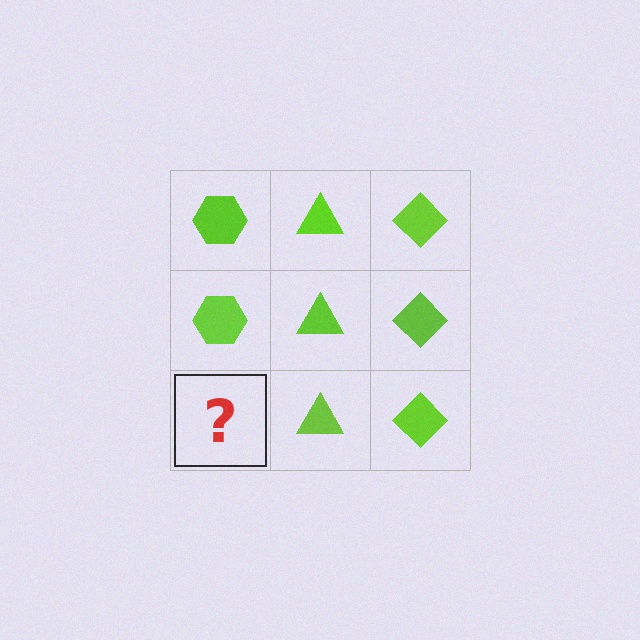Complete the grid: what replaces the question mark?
The question mark should be replaced with a lime hexagon.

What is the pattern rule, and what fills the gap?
The rule is that each column has a consistent shape. The gap should be filled with a lime hexagon.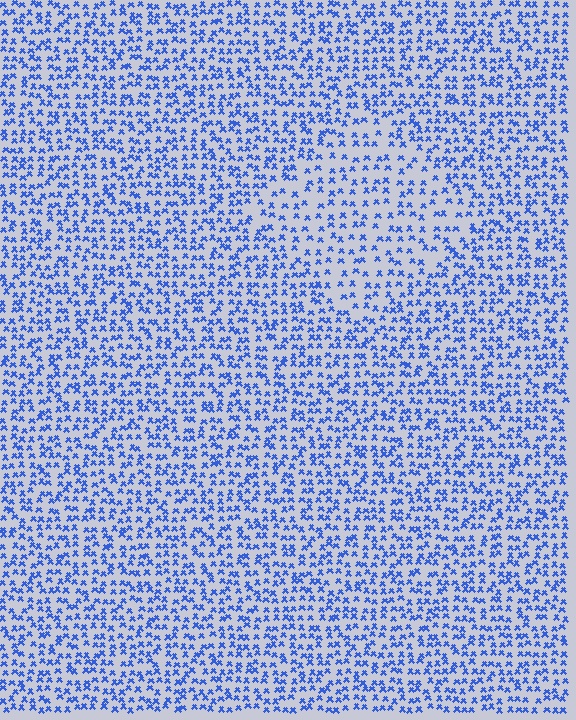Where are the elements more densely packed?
The elements are more densely packed outside the diamond boundary.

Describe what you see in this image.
The image contains small blue elements arranged at two different densities. A diamond-shaped region is visible where the elements are less densely packed than the surrounding area.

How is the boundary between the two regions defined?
The boundary is defined by a change in element density (approximately 1.7x ratio). All elements are the same color, size, and shape.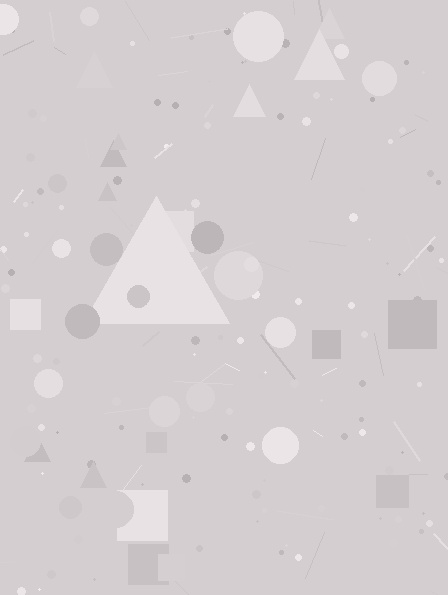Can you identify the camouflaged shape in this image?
The camouflaged shape is a triangle.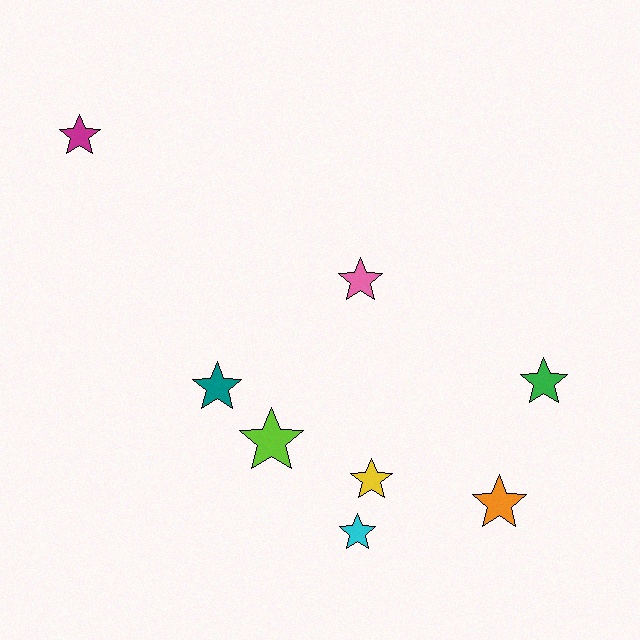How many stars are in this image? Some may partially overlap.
There are 8 stars.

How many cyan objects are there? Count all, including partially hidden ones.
There is 1 cyan object.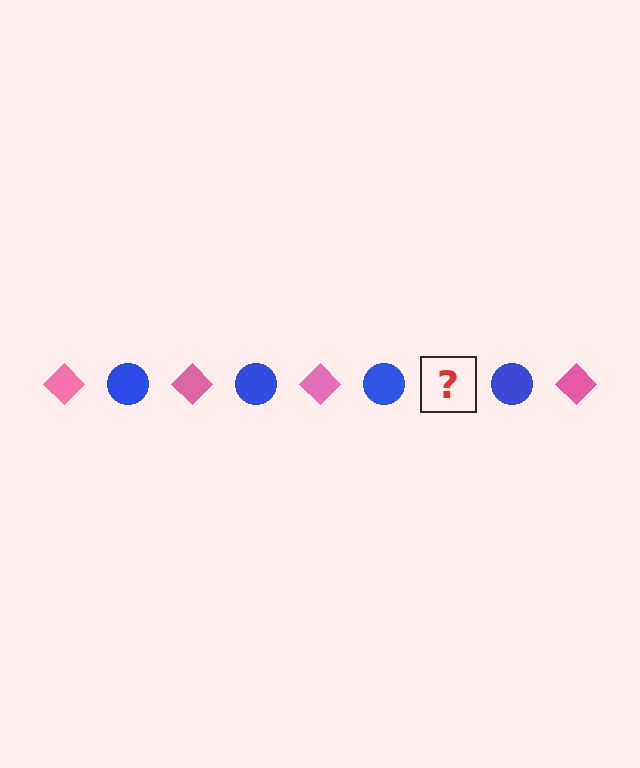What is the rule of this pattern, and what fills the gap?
The rule is that the pattern alternates between pink diamond and blue circle. The gap should be filled with a pink diamond.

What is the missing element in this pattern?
The missing element is a pink diamond.